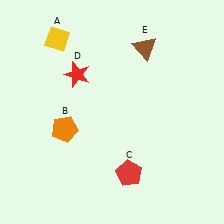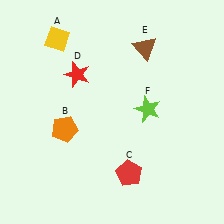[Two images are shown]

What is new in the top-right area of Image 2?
A lime star (F) was added in the top-right area of Image 2.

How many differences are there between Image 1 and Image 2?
There is 1 difference between the two images.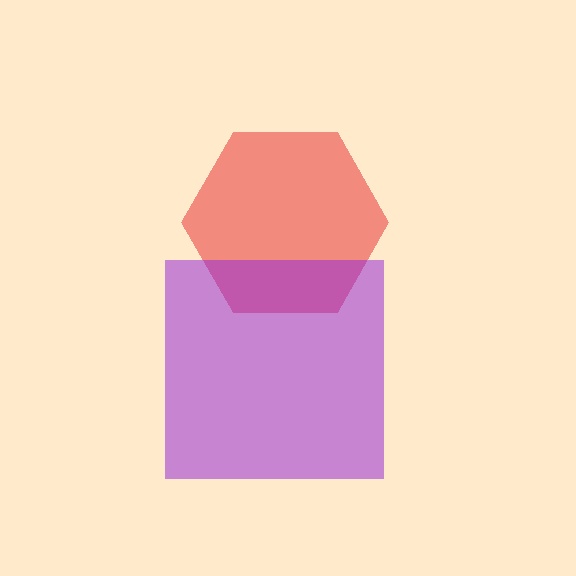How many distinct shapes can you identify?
There are 2 distinct shapes: a red hexagon, a purple square.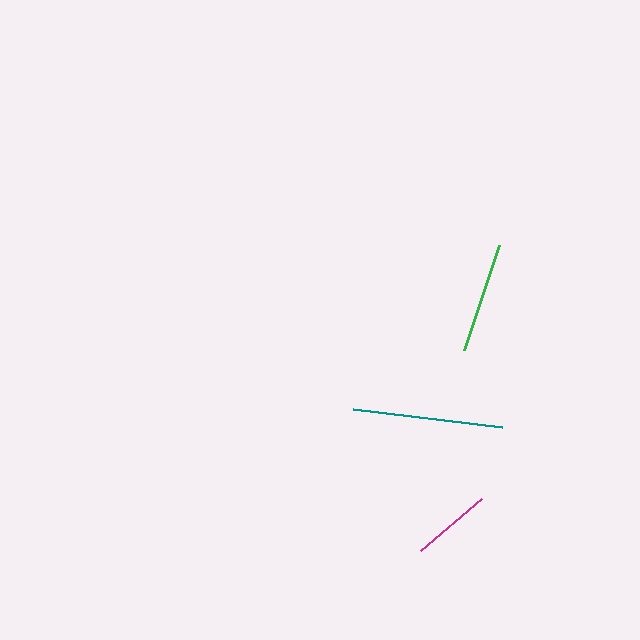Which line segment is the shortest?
The magenta line is the shortest at approximately 79 pixels.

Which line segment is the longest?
The teal line is the longest at approximately 151 pixels.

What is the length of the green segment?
The green segment is approximately 111 pixels long.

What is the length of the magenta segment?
The magenta segment is approximately 79 pixels long.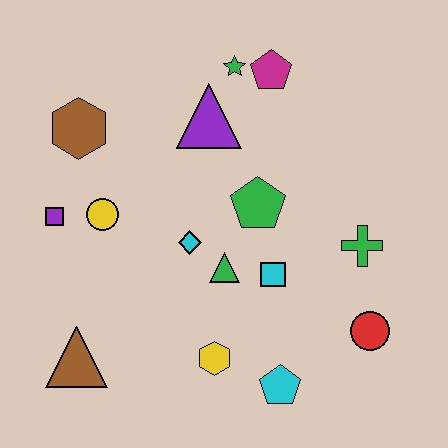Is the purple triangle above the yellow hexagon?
Yes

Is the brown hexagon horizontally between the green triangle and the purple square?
Yes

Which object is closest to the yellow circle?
The purple square is closest to the yellow circle.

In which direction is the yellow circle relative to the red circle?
The yellow circle is to the left of the red circle.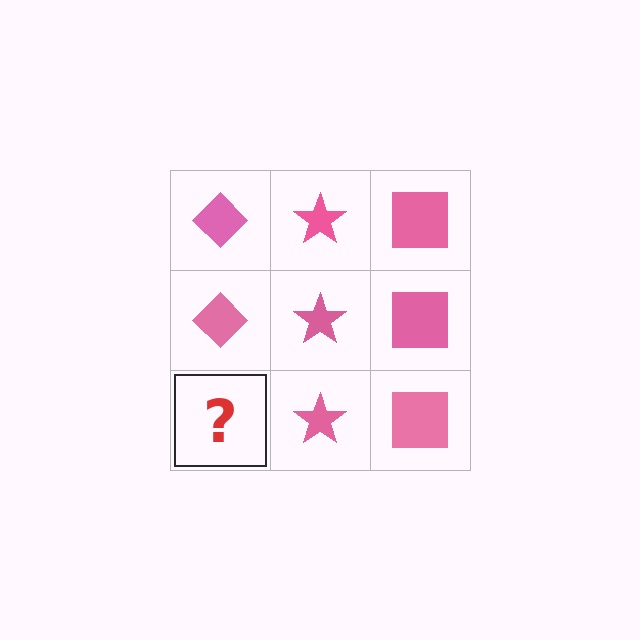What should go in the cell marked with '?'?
The missing cell should contain a pink diamond.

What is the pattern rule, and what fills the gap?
The rule is that each column has a consistent shape. The gap should be filled with a pink diamond.